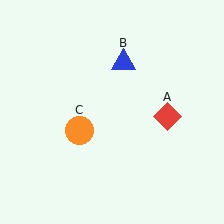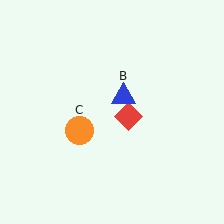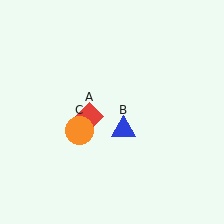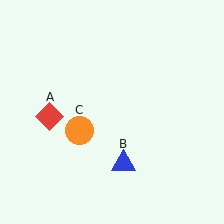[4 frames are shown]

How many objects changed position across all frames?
2 objects changed position: red diamond (object A), blue triangle (object B).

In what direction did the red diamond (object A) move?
The red diamond (object A) moved left.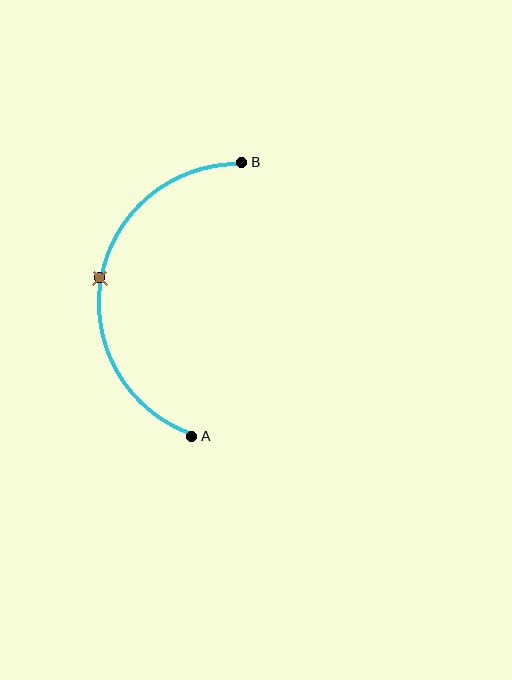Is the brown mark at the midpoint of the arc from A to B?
Yes. The brown mark lies on the arc at equal arc-length from both A and B — it is the arc midpoint.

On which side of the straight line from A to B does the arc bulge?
The arc bulges to the left of the straight line connecting A and B.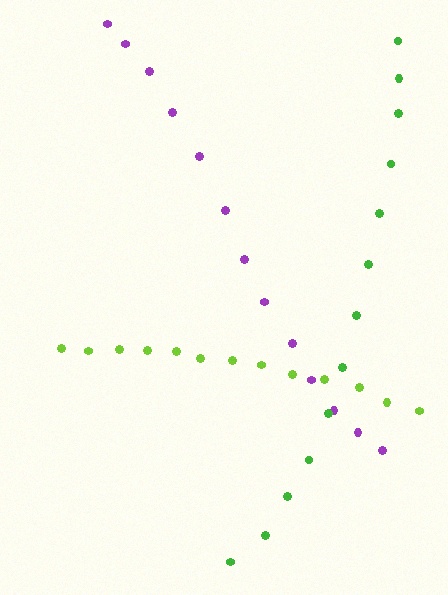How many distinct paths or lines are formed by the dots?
There are 3 distinct paths.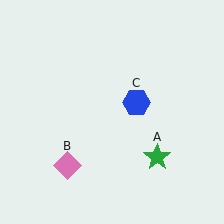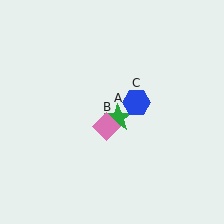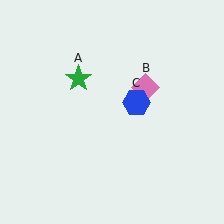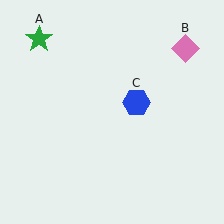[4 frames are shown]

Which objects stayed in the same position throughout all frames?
Blue hexagon (object C) remained stationary.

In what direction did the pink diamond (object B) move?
The pink diamond (object B) moved up and to the right.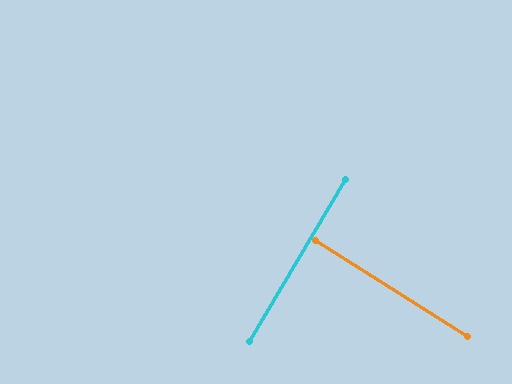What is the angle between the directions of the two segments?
Approximately 88 degrees.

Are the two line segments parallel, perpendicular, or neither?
Perpendicular — they meet at approximately 88°.